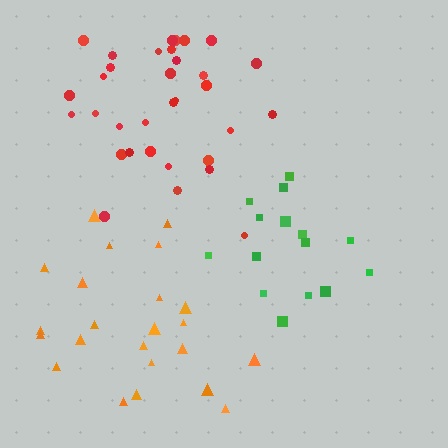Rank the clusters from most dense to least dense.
red, green, orange.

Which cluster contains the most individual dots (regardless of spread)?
Red (33).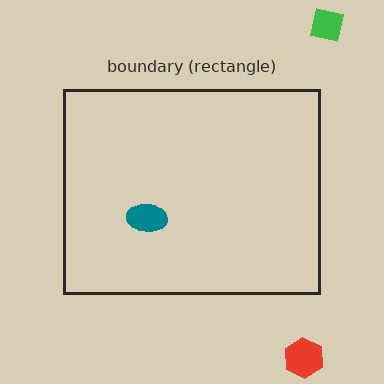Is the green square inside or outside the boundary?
Outside.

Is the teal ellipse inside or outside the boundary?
Inside.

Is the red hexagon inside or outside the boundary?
Outside.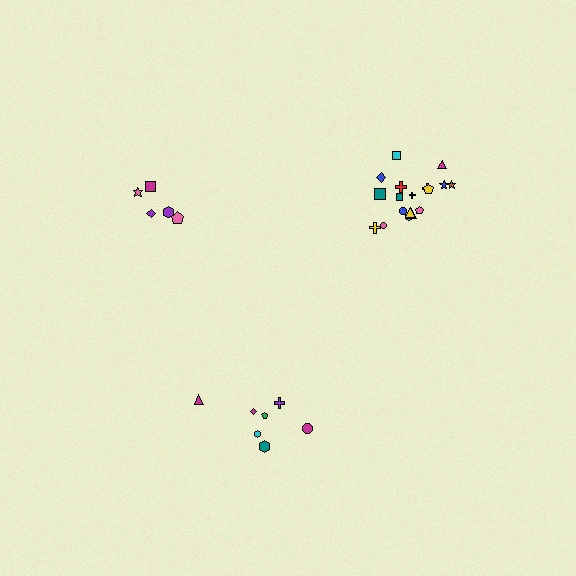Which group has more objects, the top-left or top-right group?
The top-right group.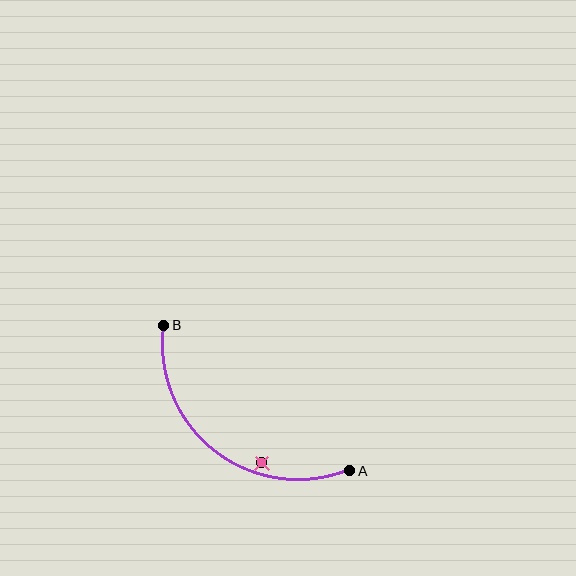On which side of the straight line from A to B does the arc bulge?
The arc bulges below and to the left of the straight line connecting A and B.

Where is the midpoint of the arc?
The arc midpoint is the point on the curve farthest from the straight line joining A and B. It sits below and to the left of that line.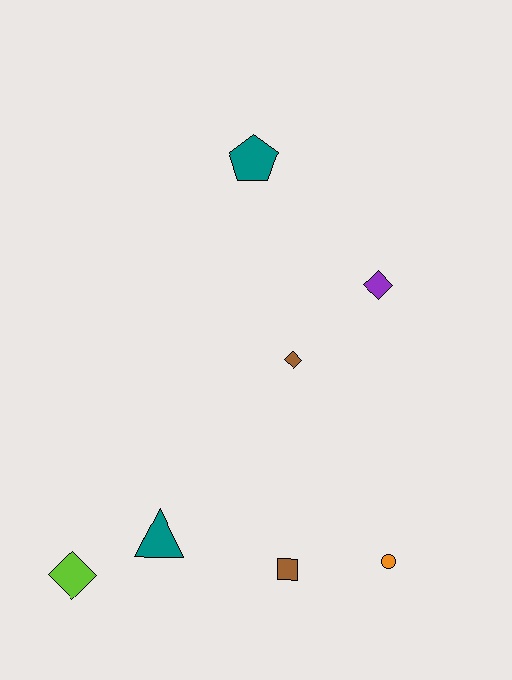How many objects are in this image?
There are 7 objects.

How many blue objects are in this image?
There are no blue objects.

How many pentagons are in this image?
There is 1 pentagon.